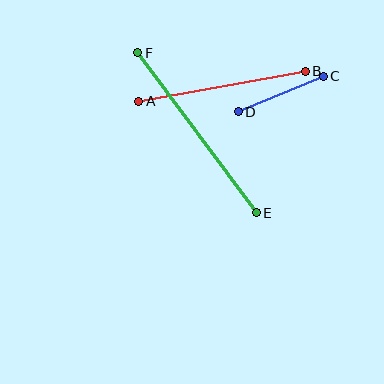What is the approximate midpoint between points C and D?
The midpoint is at approximately (281, 94) pixels.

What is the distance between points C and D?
The distance is approximately 92 pixels.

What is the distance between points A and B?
The distance is approximately 169 pixels.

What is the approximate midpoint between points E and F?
The midpoint is at approximately (197, 133) pixels.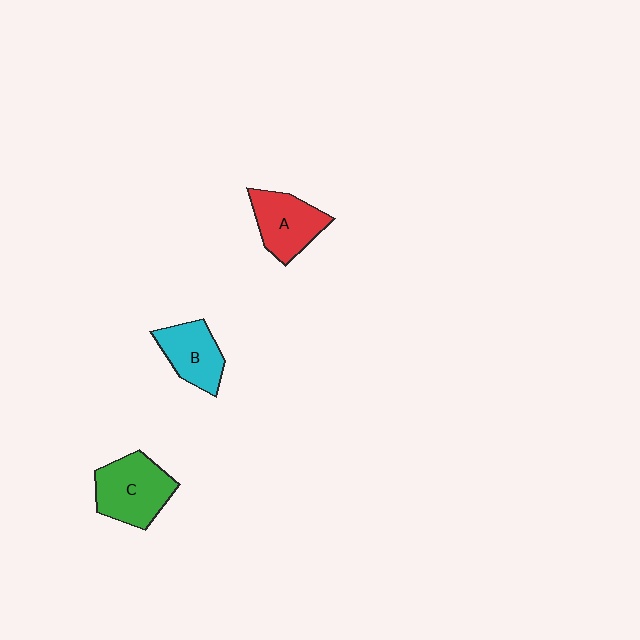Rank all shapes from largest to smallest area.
From largest to smallest: C (green), A (red), B (cyan).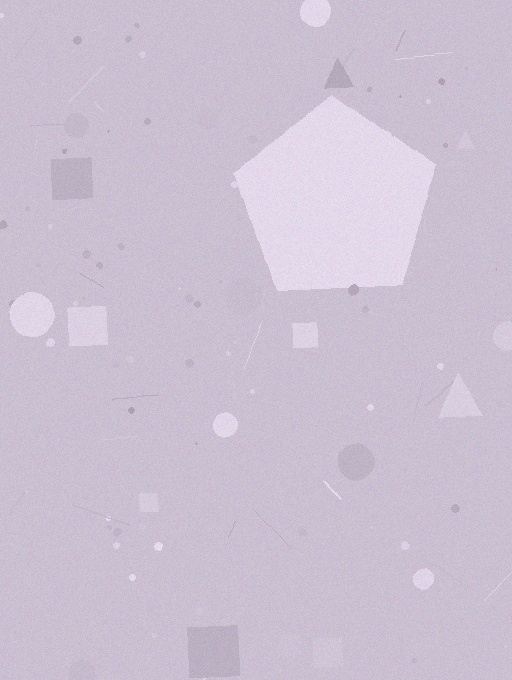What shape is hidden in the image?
A pentagon is hidden in the image.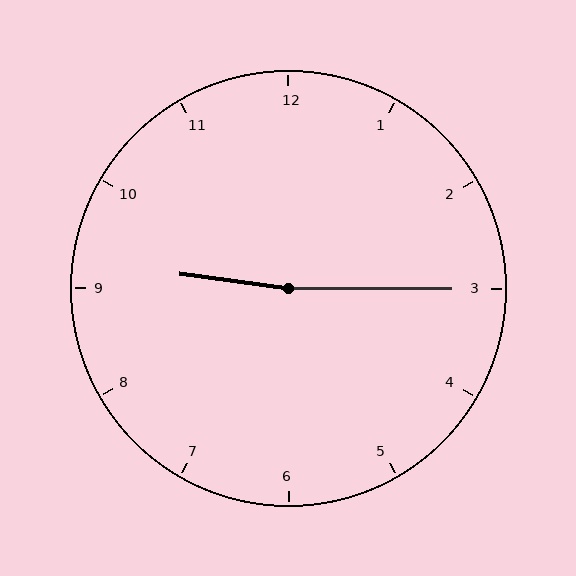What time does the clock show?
9:15.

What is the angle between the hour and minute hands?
Approximately 172 degrees.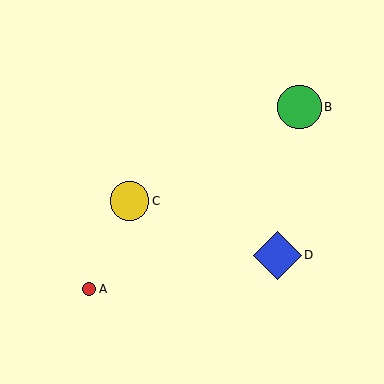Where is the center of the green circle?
The center of the green circle is at (299, 107).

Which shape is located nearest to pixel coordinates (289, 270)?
The blue diamond (labeled D) at (277, 255) is nearest to that location.